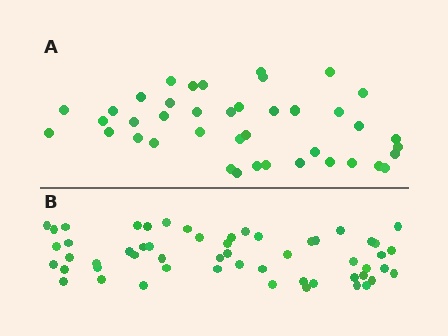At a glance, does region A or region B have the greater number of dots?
Region B (the bottom region) has more dots.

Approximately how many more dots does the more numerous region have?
Region B has approximately 15 more dots than region A.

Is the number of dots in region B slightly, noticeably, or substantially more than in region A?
Region B has noticeably more, but not dramatically so. The ratio is roughly 1.3 to 1.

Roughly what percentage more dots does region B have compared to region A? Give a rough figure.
About 35% more.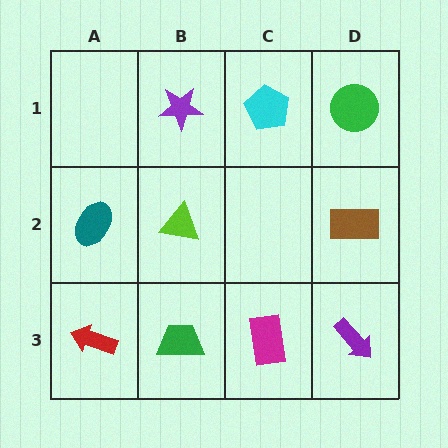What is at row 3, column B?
A green trapezoid.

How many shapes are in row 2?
3 shapes.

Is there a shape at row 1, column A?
No, that cell is empty.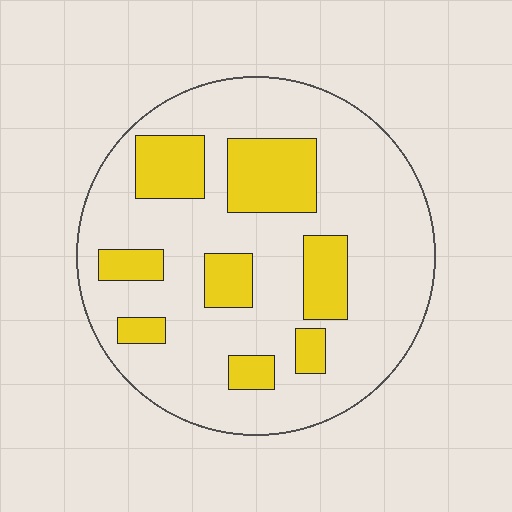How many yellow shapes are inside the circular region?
8.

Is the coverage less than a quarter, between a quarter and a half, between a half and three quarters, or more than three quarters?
Less than a quarter.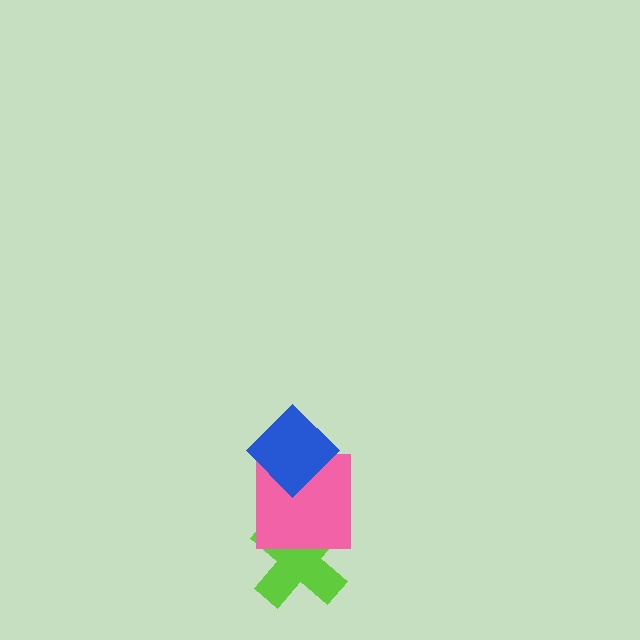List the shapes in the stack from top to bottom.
From top to bottom: the blue diamond, the pink square, the lime cross.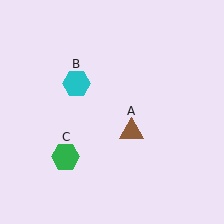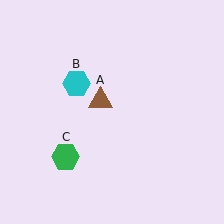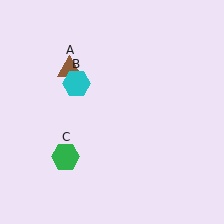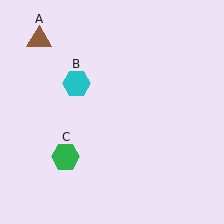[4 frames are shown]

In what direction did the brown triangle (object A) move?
The brown triangle (object A) moved up and to the left.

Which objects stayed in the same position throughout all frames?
Cyan hexagon (object B) and green hexagon (object C) remained stationary.